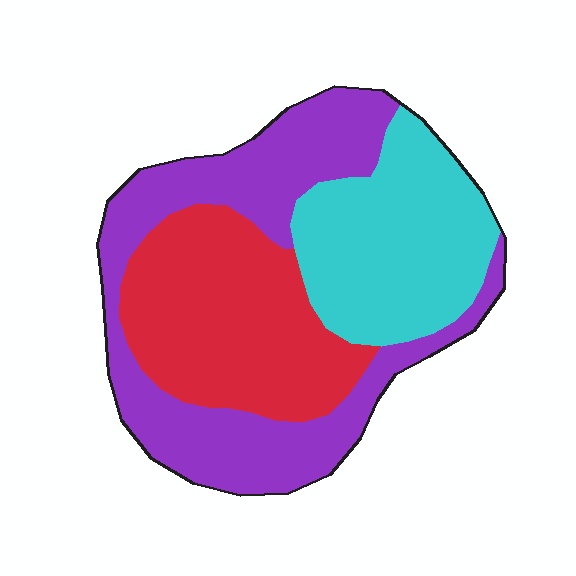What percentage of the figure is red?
Red takes up between a quarter and a half of the figure.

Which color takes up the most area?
Purple, at roughly 40%.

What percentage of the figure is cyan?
Cyan takes up about one quarter (1/4) of the figure.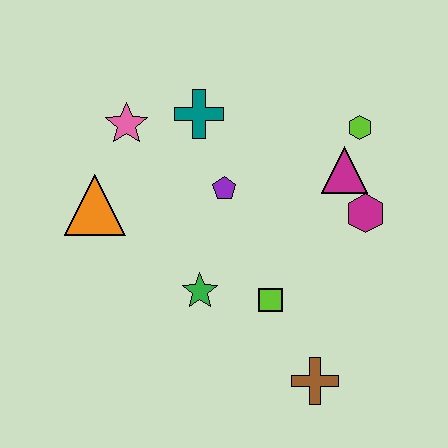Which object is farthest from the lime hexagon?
The orange triangle is farthest from the lime hexagon.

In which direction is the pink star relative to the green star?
The pink star is above the green star.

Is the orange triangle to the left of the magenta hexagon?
Yes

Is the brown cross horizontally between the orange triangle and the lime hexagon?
Yes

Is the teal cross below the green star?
No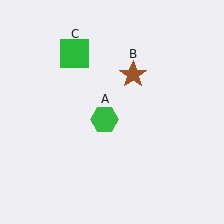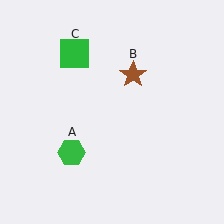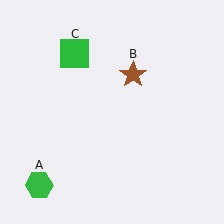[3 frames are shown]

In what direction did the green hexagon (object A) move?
The green hexagon (object A) moved down and to the left.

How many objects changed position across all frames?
1 object changed position: green hexagon (object A).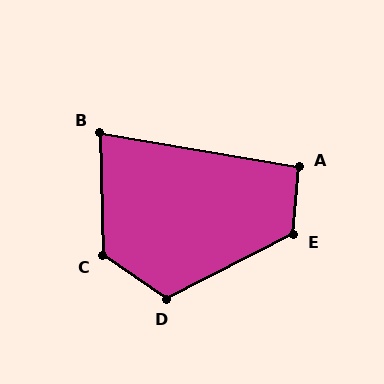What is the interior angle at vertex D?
Approximately 119 degrees (obtuse).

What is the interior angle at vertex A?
Approximately 95 degrees (approximately right).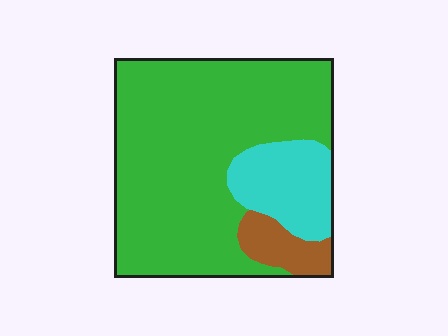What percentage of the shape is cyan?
Cyan takes up about one sixth (1/6) of the shape.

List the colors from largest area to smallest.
From largest to smallest: green, cyan, brown.